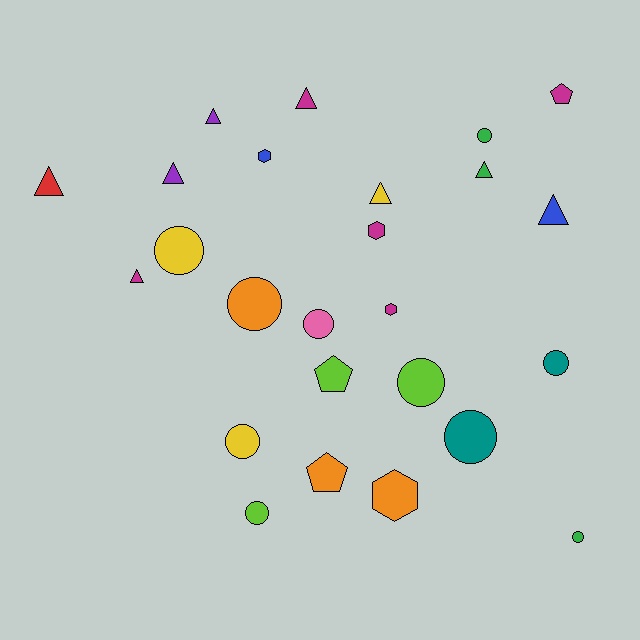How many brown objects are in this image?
There are no brown objects.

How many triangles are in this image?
There are 8 triangles.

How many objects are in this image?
There are 25 objects.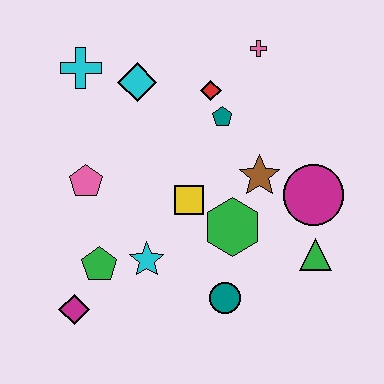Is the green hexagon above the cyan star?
Yes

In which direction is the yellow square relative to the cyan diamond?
The yellow square is below the cyan diamond.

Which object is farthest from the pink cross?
The magenta diamond is farthest from the pink cross.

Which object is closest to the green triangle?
The magenta circle is closest to the green triangle.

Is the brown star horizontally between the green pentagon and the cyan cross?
No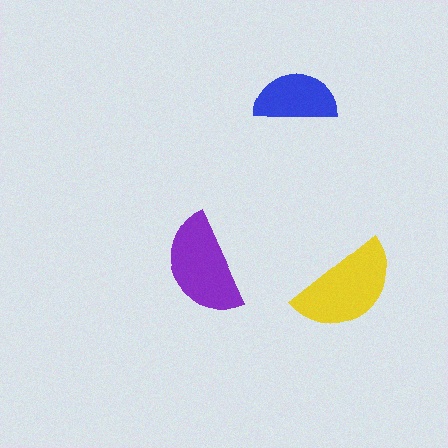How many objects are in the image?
There are 3 objects in the image.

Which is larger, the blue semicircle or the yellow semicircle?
The yellow one.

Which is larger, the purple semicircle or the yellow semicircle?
The yellow one.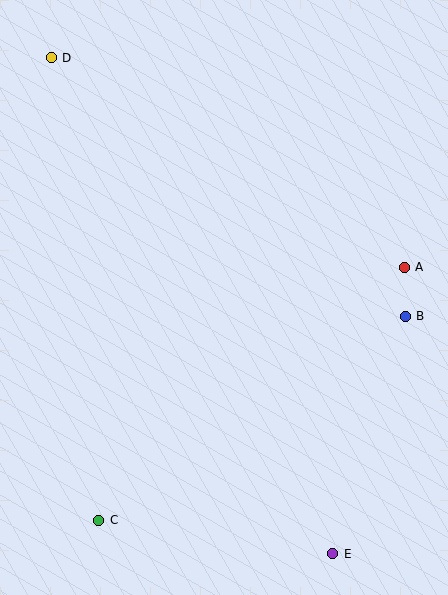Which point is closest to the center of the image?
Point B at (405, 316) is closest to the center.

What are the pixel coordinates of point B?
Point B is at (405, 316).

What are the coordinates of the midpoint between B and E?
The midpoint between B and E is at (369, 435).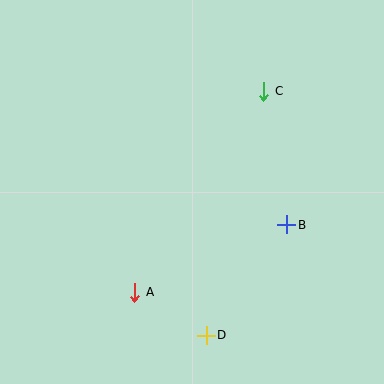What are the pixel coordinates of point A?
Point A is at (135, 292).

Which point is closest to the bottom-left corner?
Point A is closest to the bottom-left corner.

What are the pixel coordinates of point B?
Point B is at (287, 225).